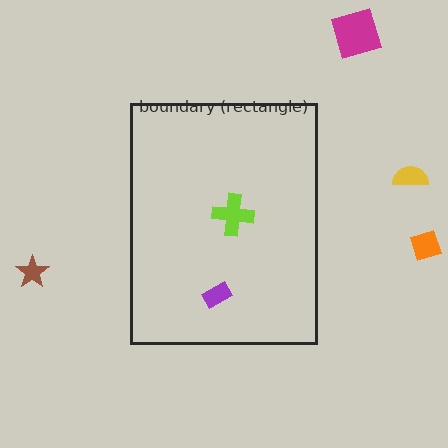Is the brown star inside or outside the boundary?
Outside.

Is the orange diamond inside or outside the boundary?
Outside.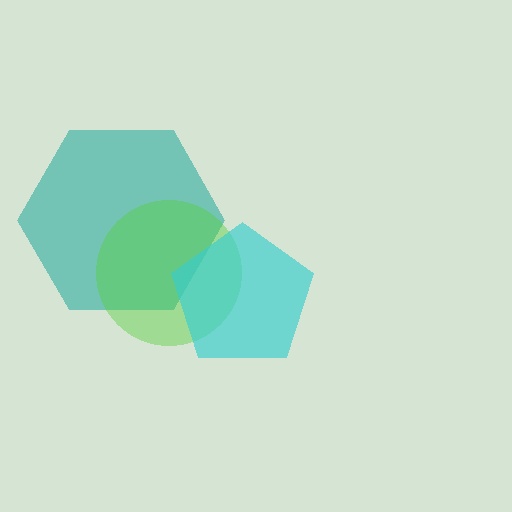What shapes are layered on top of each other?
The layered shapes are: a teal hexagon, a lime circle, a cyan pentagon.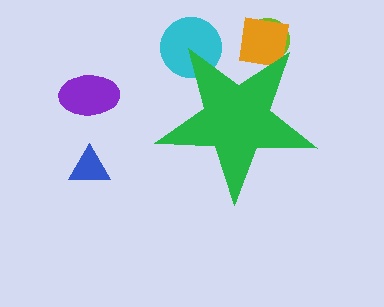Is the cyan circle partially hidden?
Yes, the cyan circle is partially hidden behind the green star.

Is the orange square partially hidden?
Yes, the orange square is partially hidden behind the green star.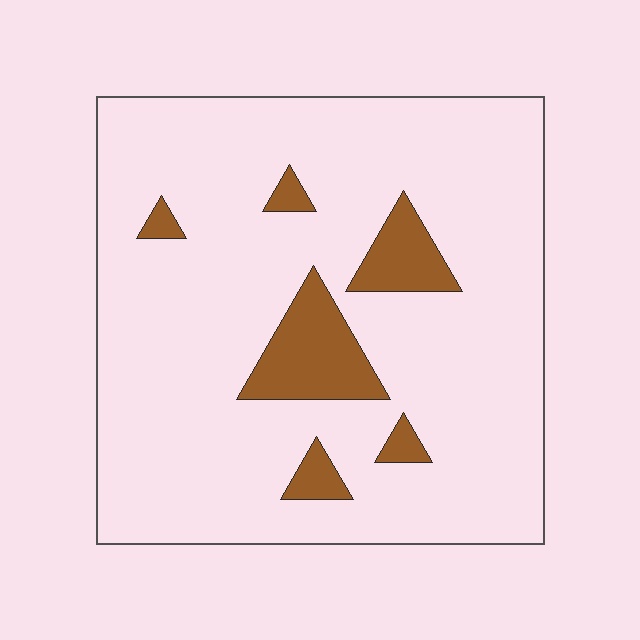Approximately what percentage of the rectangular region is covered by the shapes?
Approximately 10%.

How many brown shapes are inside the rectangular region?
6.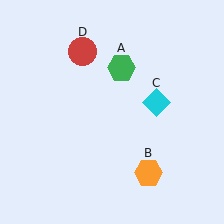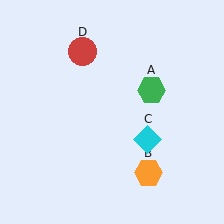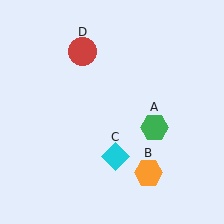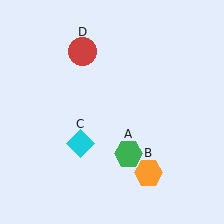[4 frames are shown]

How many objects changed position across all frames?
2 objects changed position: green hexagon (object A), cyan diamond (object C).